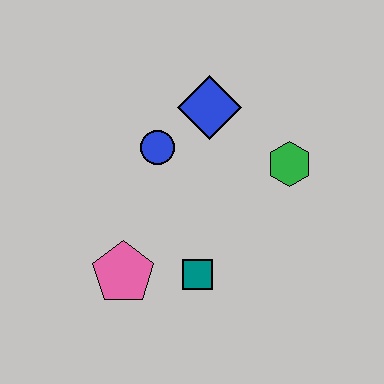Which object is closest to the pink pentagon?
The teal square is closest to the pink pentagon.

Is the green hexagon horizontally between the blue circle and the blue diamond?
No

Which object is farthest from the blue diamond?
The pink pentagon is farthest from the blue diamond.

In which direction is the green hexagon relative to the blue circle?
The green hexagon is to the right of the blue circle.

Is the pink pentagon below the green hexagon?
Yes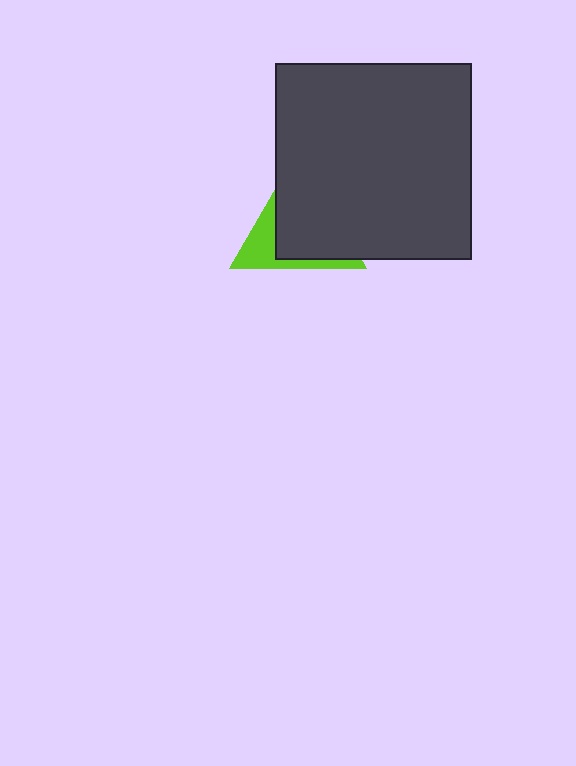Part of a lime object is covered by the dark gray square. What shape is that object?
It is a triangle.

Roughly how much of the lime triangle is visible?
A small part of it is visible (roughly 33%).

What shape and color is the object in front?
The object in front is a dark gray square.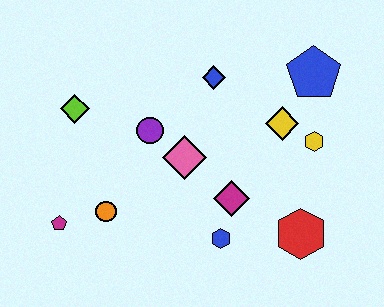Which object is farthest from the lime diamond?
The red hexagon is farthest from the lime diamond.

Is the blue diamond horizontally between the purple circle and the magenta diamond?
Yes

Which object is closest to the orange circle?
The magenta pentagon is closest to the orange circle.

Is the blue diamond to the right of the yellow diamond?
No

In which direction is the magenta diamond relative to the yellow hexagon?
The magenta diamond is to the left of the yellow hexagon.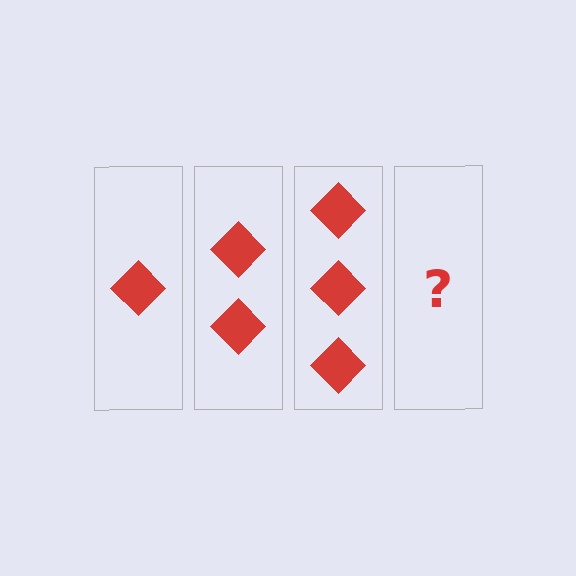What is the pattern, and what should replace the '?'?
The pattern is that each step adds one more diamond. The '?' should be 4 diamonds.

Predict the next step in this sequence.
The next step is 4 diamonds.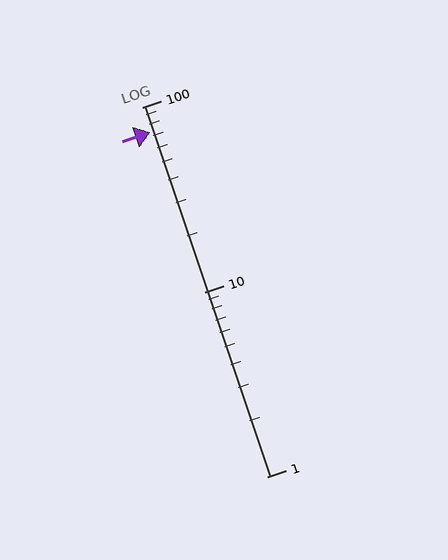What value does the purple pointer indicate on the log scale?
The pointer indicates approximately 73.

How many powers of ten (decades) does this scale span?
The scale spans 2 decades, from 1 to 100.